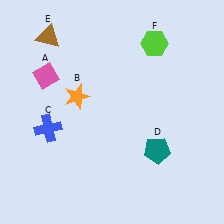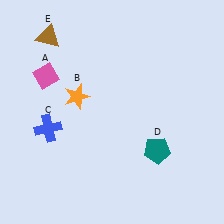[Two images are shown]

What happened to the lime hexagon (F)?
The lime hexagon (F) was removed in Image 2. It was in the top-right area of Image 1.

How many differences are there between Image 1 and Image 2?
There is 1 difference between the two images.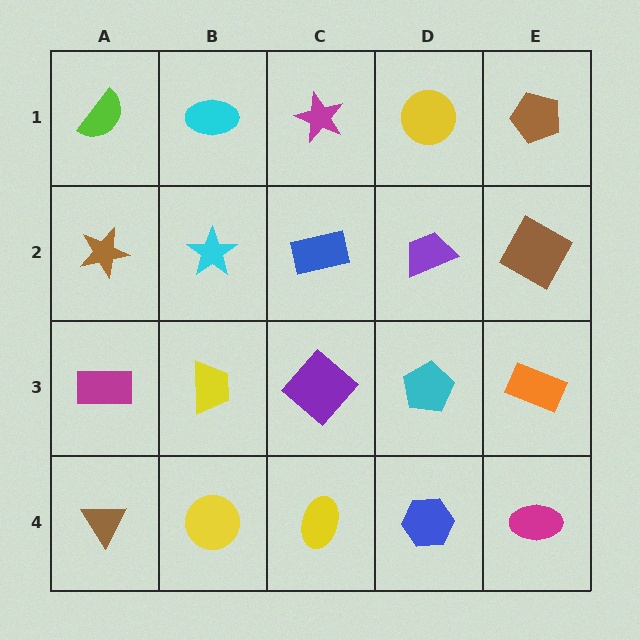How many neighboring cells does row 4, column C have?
3.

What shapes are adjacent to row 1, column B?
A cyan star (row 2, column B), a lime semicircle (row 1, column A), a magenta star (row 1, column C).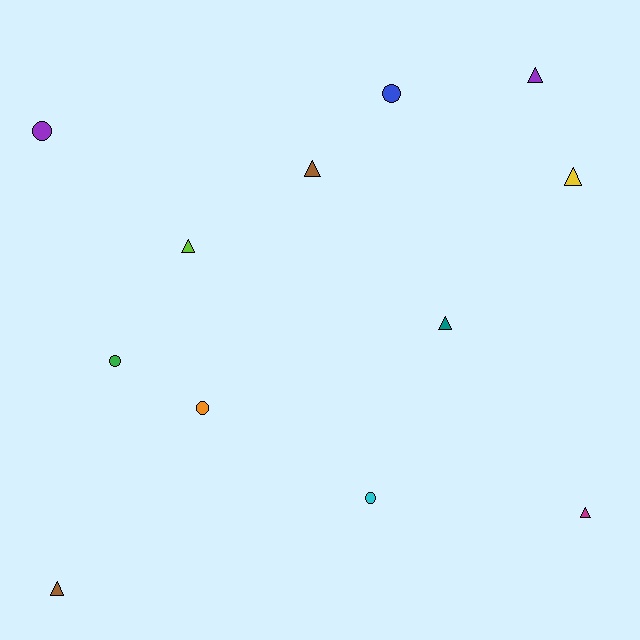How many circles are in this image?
There are 5 circles.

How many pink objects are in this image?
There are no pink objects.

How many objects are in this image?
There are 12 objects.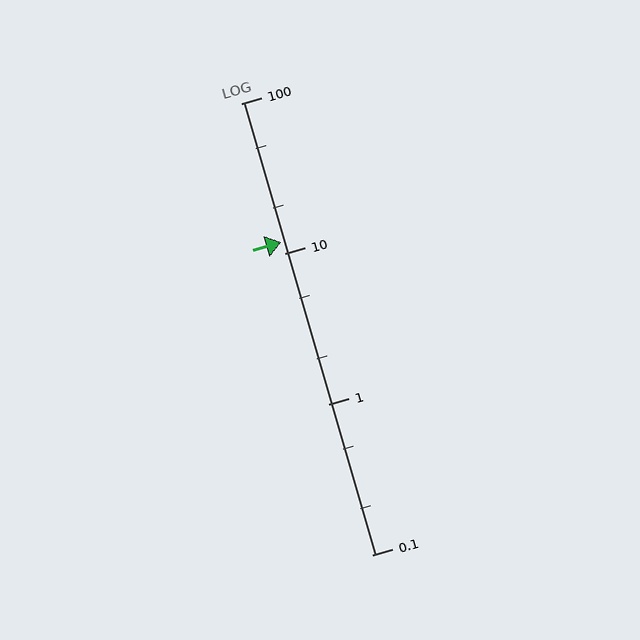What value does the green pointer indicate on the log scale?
The pointer indicates approximately 12.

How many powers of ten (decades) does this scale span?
The scale spans 3 decades, from 0.1 to 100.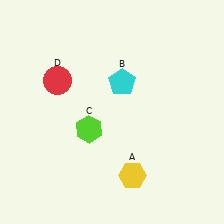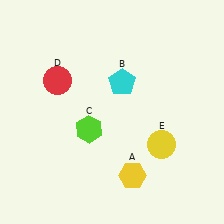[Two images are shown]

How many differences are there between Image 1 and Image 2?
There is 1 difference between the two images.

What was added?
A yellow circle (E) was added in Image 2.